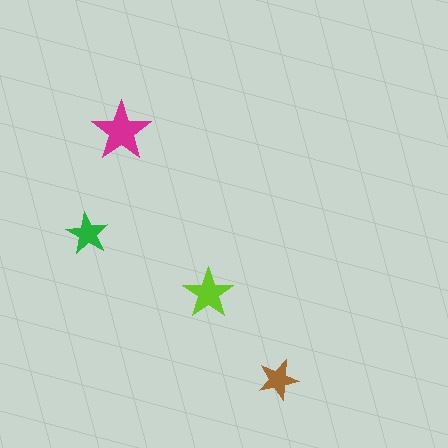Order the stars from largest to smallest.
the magenta one, the lime one, the green one, the brown one.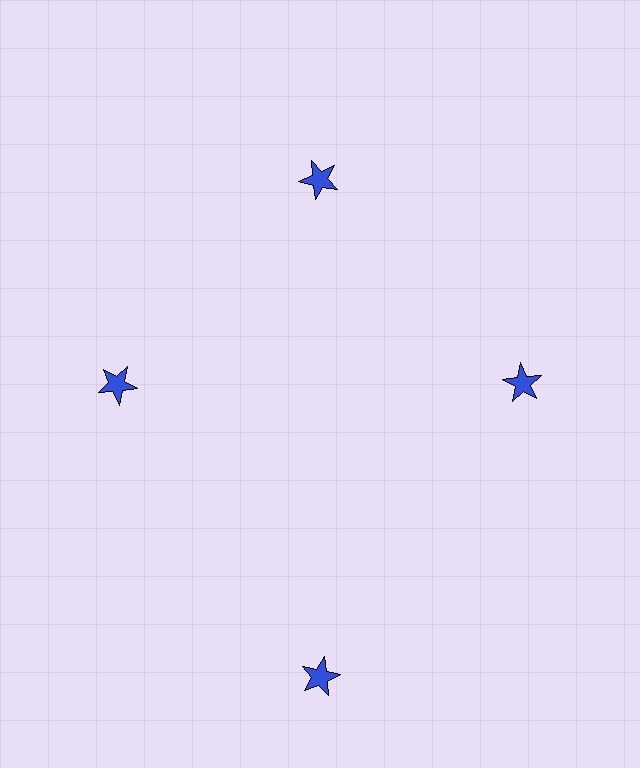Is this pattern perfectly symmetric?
No. The 4 blue stars are arranged in a ring, but one element near the 6 o'clock position is pushed outward from the center, breaking the 4-fold rotational symmetry.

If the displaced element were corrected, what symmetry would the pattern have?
It would have 4-fold rotational symmetry — the pattern would map onto itself every 90 degrees.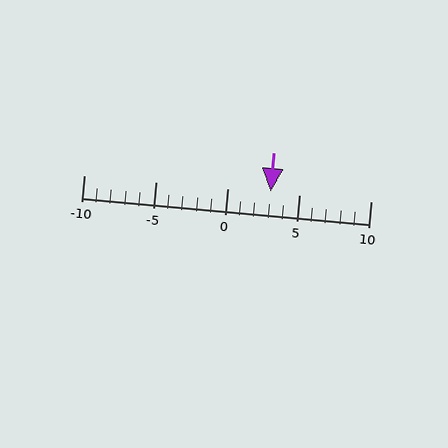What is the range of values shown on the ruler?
The ruler shows values from -10 to 10.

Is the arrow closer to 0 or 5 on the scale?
The arrow is closer to 5.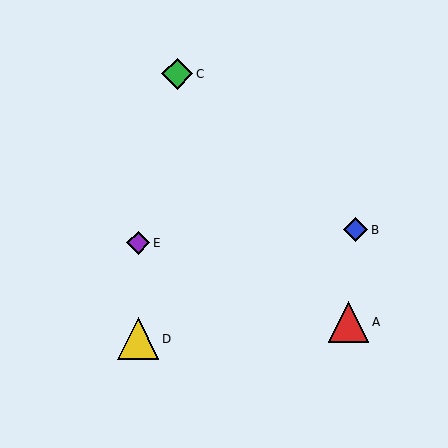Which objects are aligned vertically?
Objects D, E are aligned vertically.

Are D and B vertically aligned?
No, D is at x≈138 and B is at x≈356.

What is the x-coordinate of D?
Object D is at x≈138.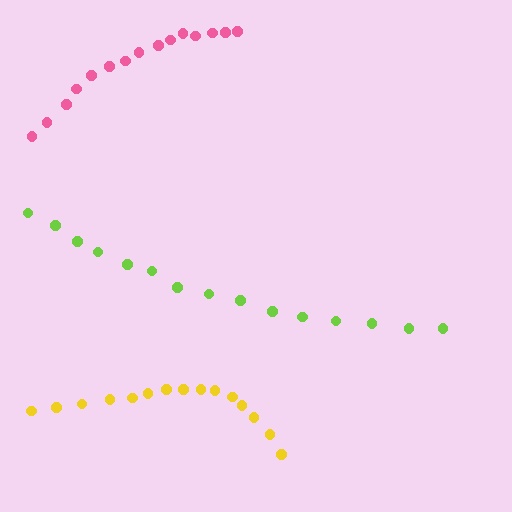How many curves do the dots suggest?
There are 3 distinct paths.